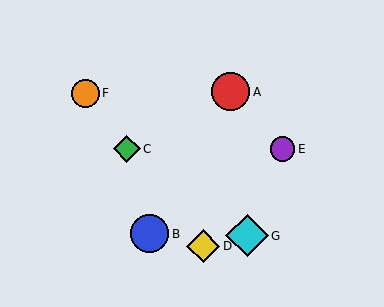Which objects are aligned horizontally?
Objects C, E are aligned horizontally.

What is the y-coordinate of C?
Object C is at y≈149.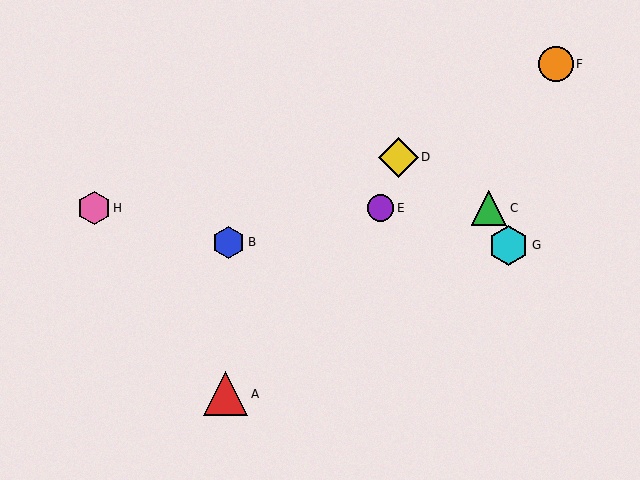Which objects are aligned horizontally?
Objects C, E, H are aligned horizontally.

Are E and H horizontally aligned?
Yes, both are at y≈208.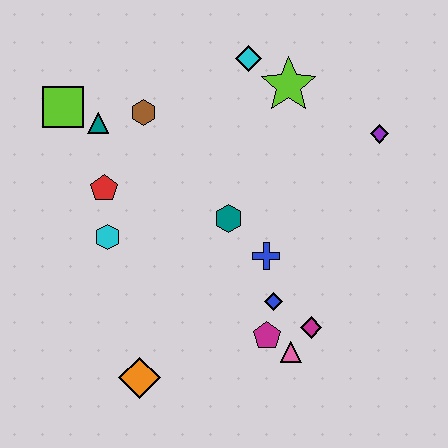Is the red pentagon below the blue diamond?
No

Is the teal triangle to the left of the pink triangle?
Yes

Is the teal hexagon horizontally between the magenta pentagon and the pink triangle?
No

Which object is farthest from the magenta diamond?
The lime square is farthest from the magenta diamond.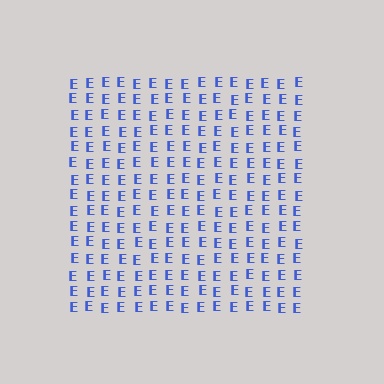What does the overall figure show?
The overall figure shows a square.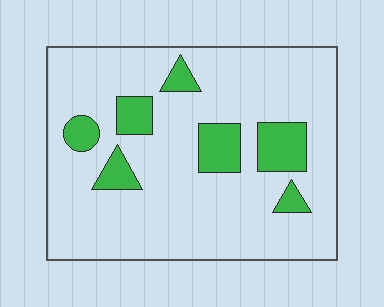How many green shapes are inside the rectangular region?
7.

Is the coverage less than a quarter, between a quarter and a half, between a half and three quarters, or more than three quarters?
Less than a quarter.